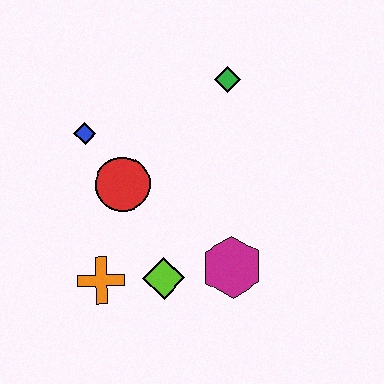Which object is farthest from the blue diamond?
The magenta hexagon is farthest from the blue diamond.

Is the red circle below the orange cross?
No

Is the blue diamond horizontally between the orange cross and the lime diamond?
No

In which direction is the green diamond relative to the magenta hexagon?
The green diamond is above the magenta hexagon.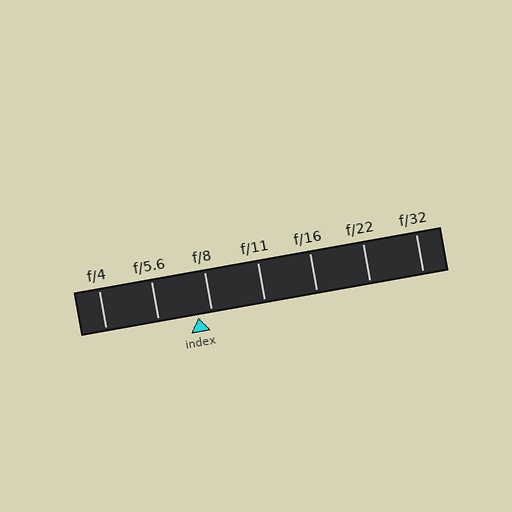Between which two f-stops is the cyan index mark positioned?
The index mark is between f/5.6 and f/8.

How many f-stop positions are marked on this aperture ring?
There are 7 f-stop positions marked.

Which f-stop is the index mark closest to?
The index mark is closest to f/8.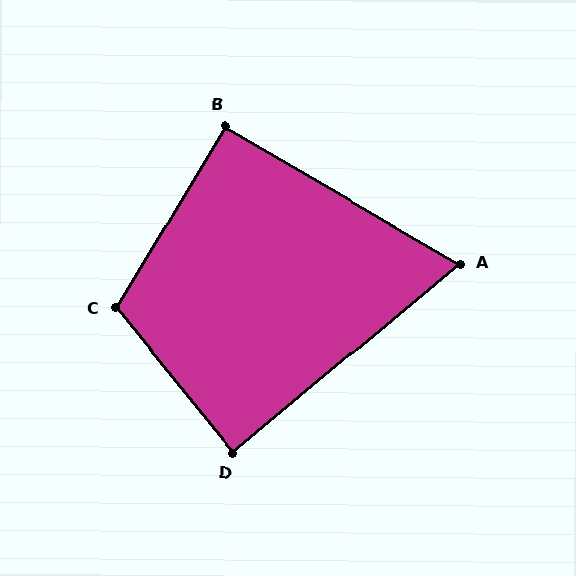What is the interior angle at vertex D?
Approximately 89 degrees (approximately right).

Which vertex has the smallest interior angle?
A, at approximately 70 degrees.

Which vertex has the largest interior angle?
C, at approximately 110 degrees.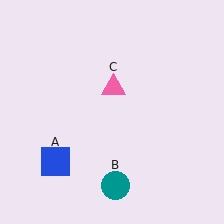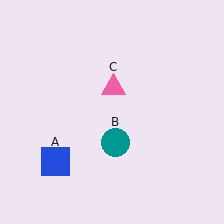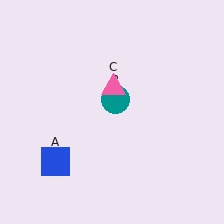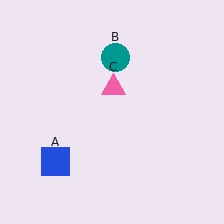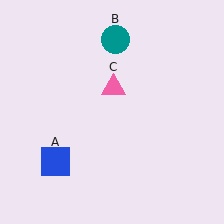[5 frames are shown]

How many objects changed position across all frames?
1 object changed position: teal circle (object B).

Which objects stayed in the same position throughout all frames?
Blue square (object A) and pink triangle (object C) remained stationary.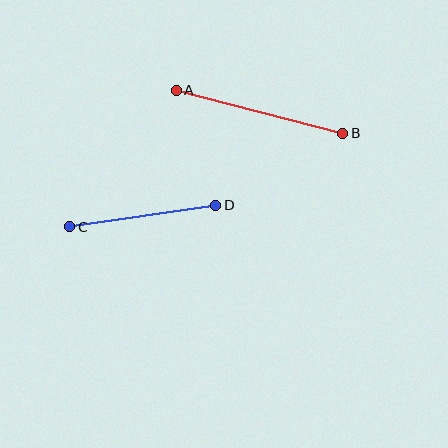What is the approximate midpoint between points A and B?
The midpoint is at approximately (260, 112) pixels.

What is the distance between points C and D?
The distance is approximately 147 pixels.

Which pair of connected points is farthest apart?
Points A and B are farthest apart.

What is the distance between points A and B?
The distance is approximately 172 pixels.